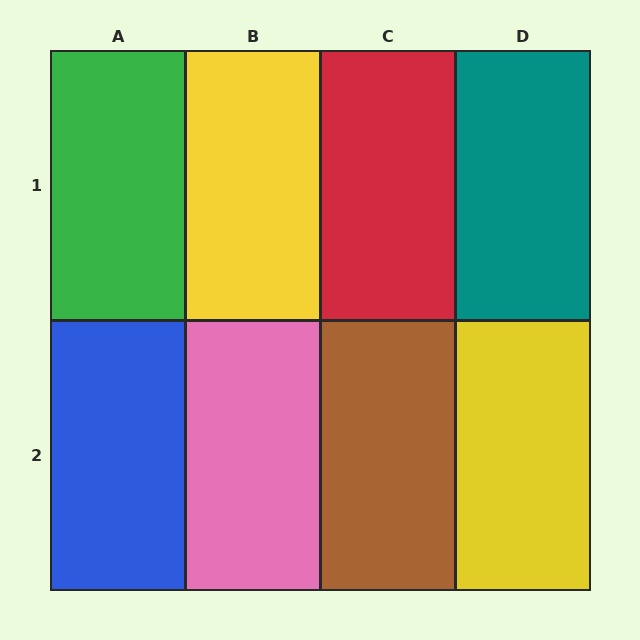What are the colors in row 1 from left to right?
Green, yellow, red, teal.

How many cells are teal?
1 cell is teal.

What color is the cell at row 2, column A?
Blue.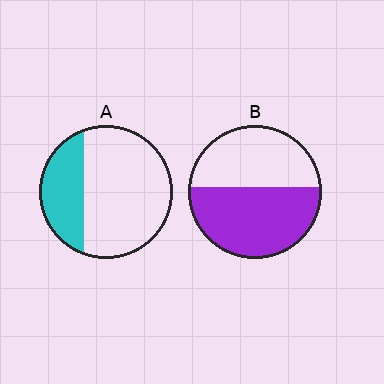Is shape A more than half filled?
No.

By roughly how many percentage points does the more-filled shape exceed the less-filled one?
By roughly 25 percentage points (B over A).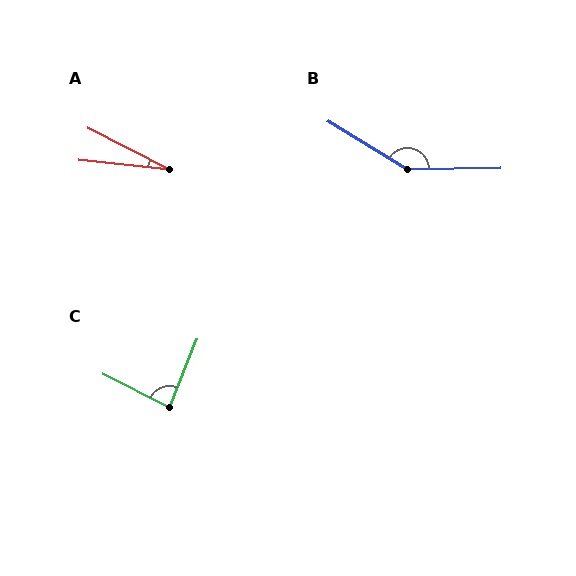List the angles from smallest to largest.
A (21°), C (85°), B (148°).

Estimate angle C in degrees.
Approximately 85 degrees.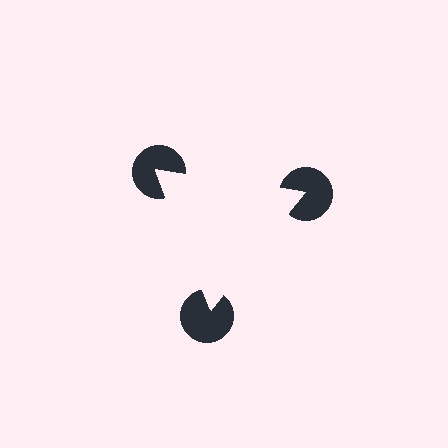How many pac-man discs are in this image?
There are 3 — one at each vertex of the illusory triangle.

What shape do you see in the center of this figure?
An illusory triangle — its edges are inferred from the aligned wedge cuts in the pac-man discs, not physically drawn.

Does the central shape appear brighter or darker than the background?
It typically appears slightly brighter than the background, even though no actual brightness change is drawn.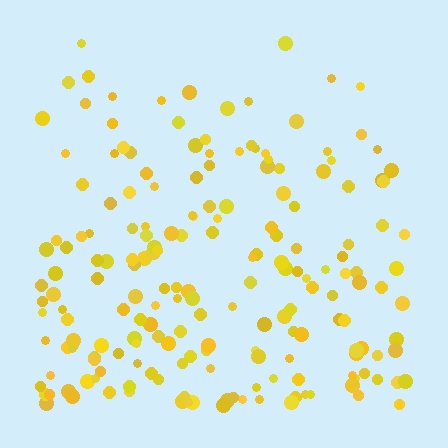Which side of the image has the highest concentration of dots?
The bottom.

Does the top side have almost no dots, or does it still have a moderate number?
Still a moderate number, just noticeably fewer than the bottom.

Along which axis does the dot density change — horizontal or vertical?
Vertical.